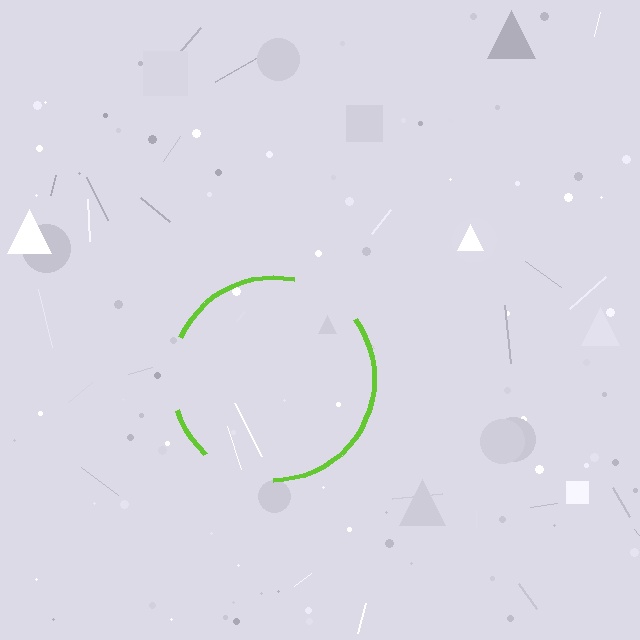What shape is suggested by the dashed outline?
The dashed outline suggests a circle.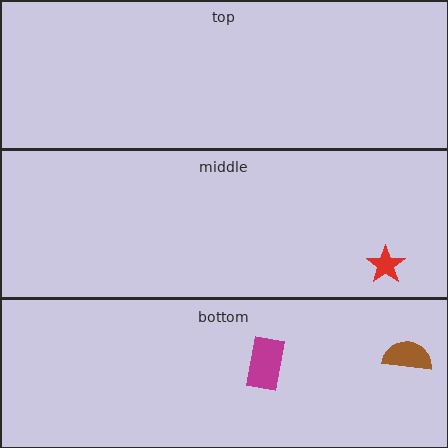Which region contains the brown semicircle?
The bottom region.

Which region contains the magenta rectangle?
The bottom region.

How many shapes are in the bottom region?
2.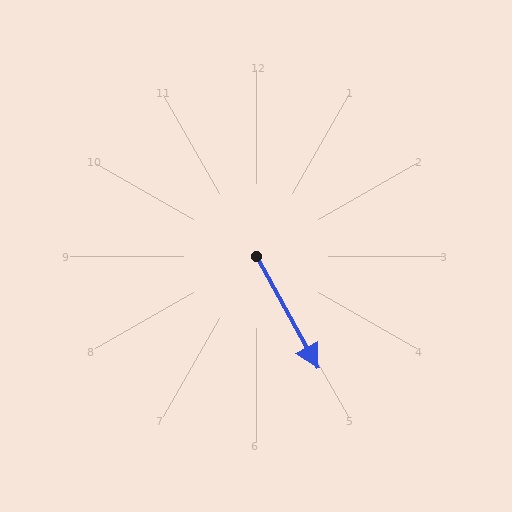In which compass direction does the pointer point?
Southeast.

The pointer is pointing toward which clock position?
Roughly 5 o'clock.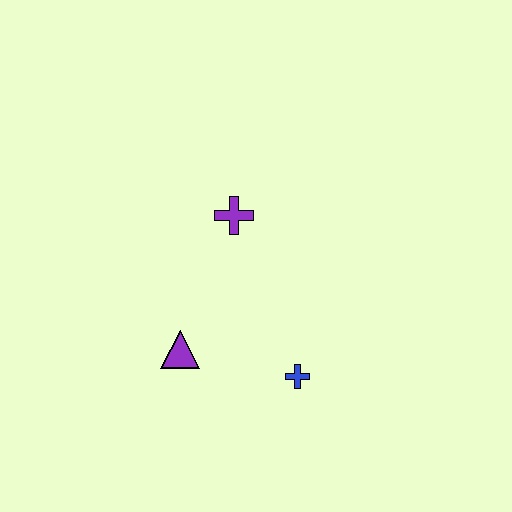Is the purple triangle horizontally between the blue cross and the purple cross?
No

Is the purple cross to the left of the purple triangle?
No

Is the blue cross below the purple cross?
Yes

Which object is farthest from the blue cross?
The purple cross is farthest from the blue cross.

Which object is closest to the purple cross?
The purple triangle is closest to the purple cross.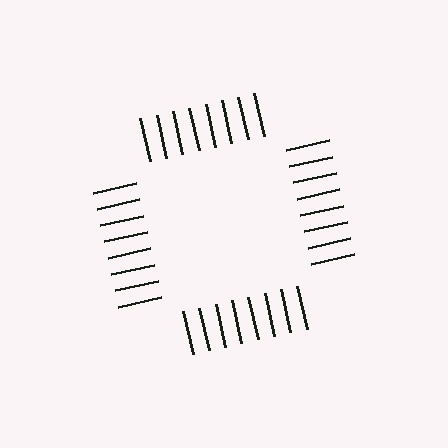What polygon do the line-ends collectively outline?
An illusory square — the line segments terminate on its edges but no continuous stroke is drawn.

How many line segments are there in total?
32 — 8 along each of the 4 edges.